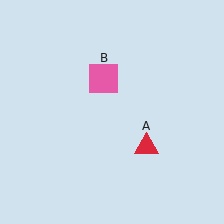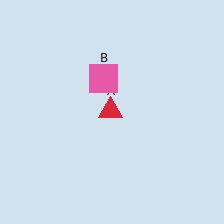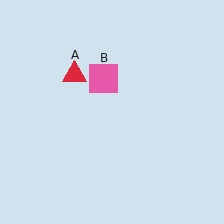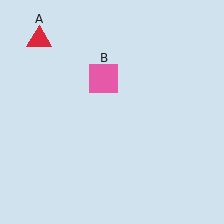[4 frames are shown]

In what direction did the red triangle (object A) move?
The red triangle (object A) moved up and to the left.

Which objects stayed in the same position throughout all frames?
Pink square (object B) remained stationary.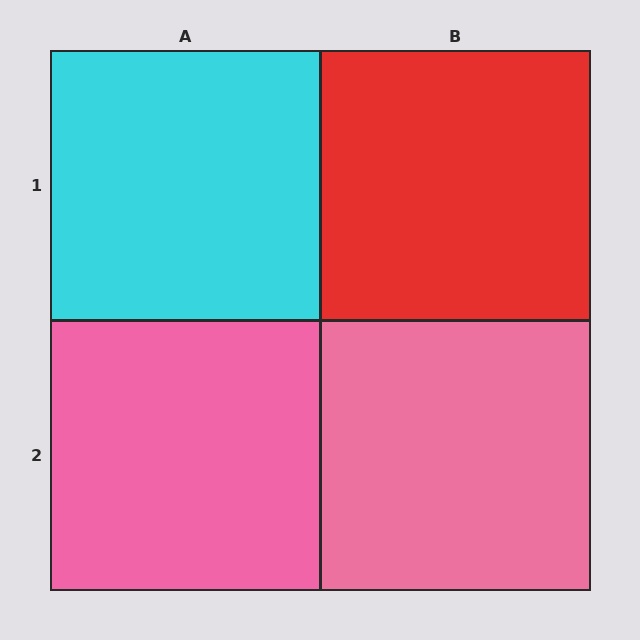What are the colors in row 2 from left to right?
Pink, pink.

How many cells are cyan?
1 cell is cyan.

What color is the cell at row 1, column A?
Cyan.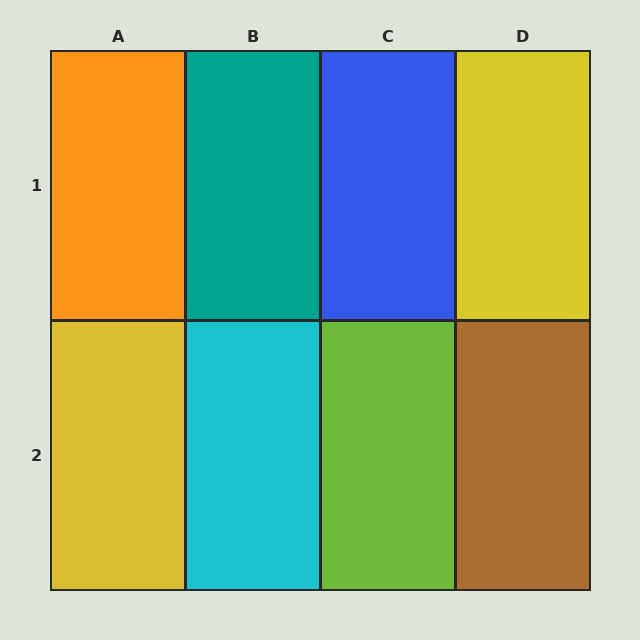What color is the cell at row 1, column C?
Blue.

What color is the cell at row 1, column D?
Yellow.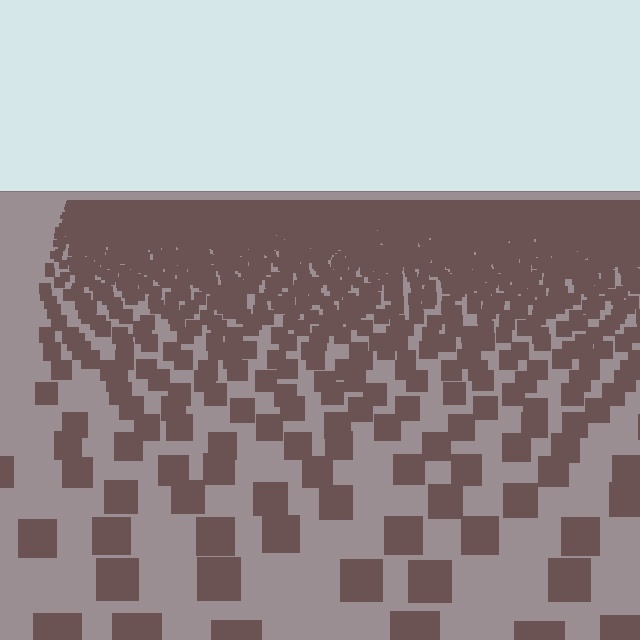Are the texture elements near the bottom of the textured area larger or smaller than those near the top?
Larger. Near the bottom, elements are closer to the viewer and appear at a bigger on-screen size.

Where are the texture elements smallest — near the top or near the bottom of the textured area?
Near the top.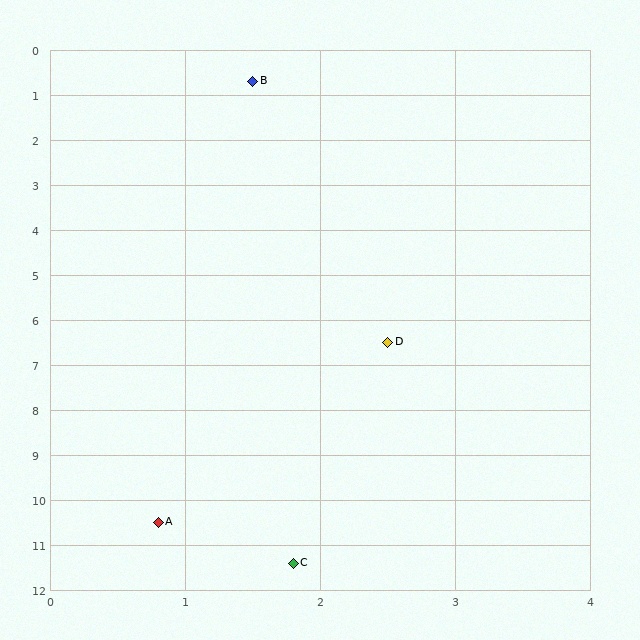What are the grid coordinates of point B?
Point B is at approximately (1.5, 0.7).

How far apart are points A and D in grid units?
Points A and D are about 4.3 grid units apart.